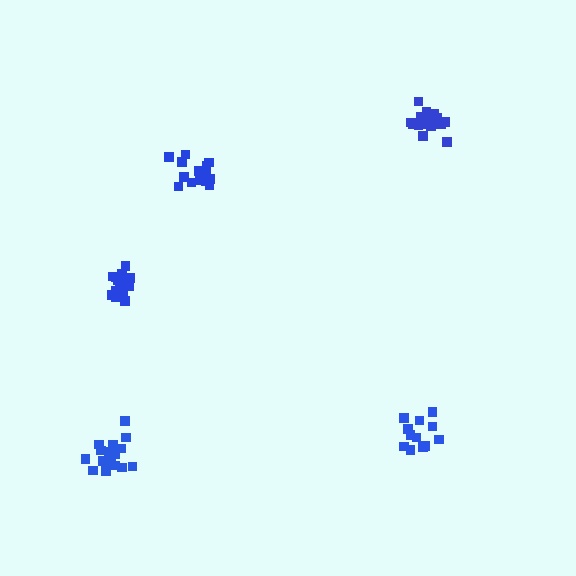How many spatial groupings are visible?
There are 5 spatial groupings.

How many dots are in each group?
Group 1: 12 dots, Group 2: 16 dots, Group 3: 16 dots, Group 4: 17 dots, Group 5: 17 dots (78 total).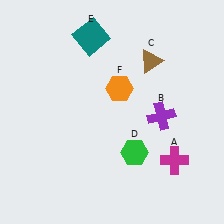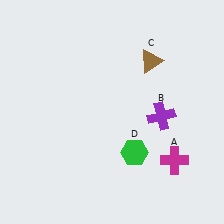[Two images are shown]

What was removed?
The teal square (E), the orange hexagon (F) were removed in Image 2.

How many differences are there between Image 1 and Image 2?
There are 2 differences between the two images.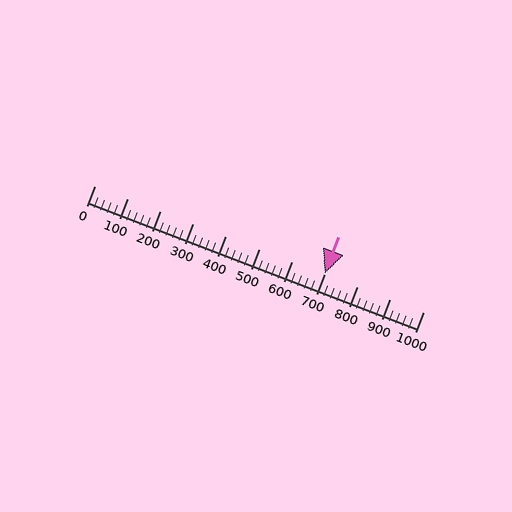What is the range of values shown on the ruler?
The ruler shows values from 0 to 1000.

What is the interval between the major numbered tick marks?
The major tick marks are spaced 100 units apart.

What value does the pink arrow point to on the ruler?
The pink arrow points to approximately 700.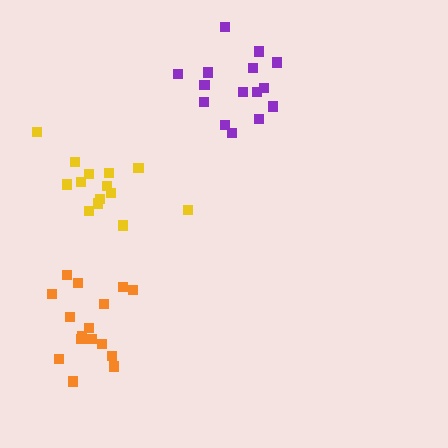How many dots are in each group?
Group 1: 14 dots, Group 2: 15 dots, Group 3: 16 dots (45 total).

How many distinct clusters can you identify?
There are 3 distinct clusters.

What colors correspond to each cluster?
The clusters are colored: yellow, purple, orange.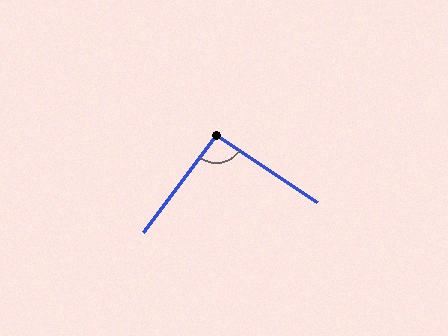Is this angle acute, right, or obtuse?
It is approximately a right angle.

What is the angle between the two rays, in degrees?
Approximately 93 degrees.